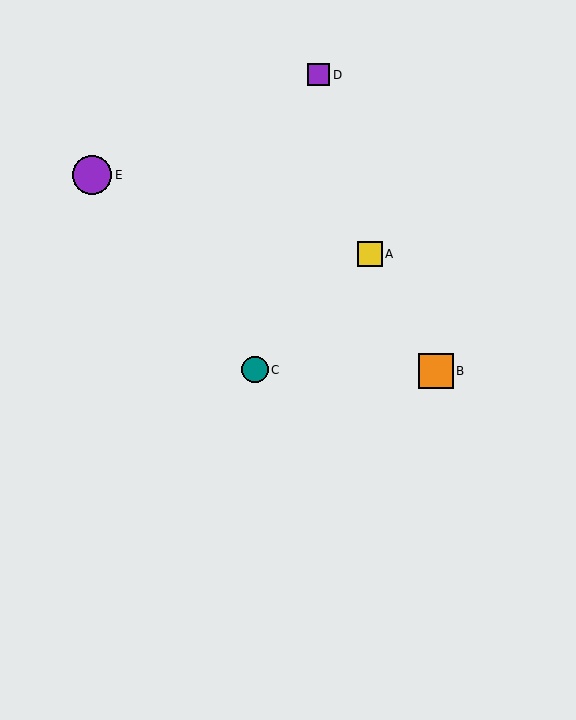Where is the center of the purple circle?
The center of the purple circle is at (92, 175).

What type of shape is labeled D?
Shape D is a purple square.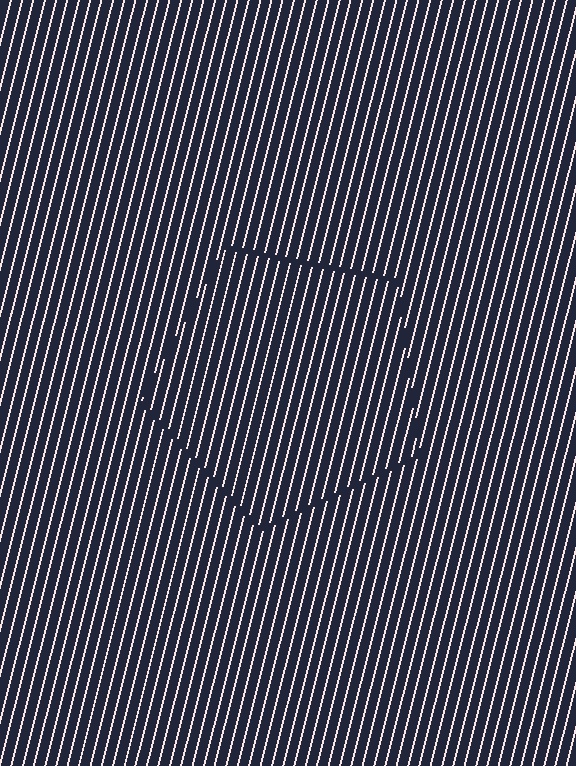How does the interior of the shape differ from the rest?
The interior of the shape contains the same grating, shifted by half a period — the contour is defined by the phase discontinuity where line-ends from the inner and outer gratings abut.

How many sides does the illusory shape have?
5 sides — the line-ends trace a pentagon.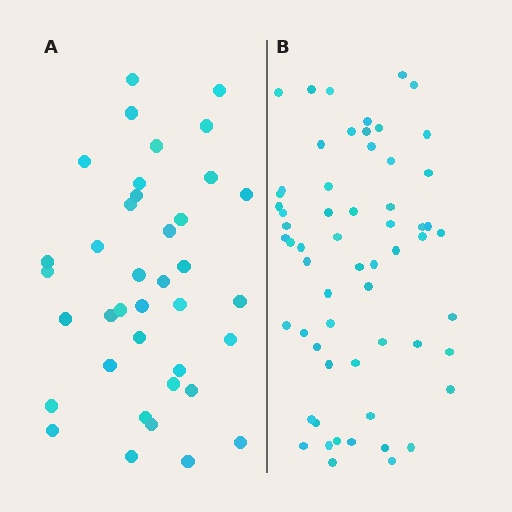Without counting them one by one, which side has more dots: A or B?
Region B (the right region) has more dots.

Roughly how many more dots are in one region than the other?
Region B has approximately 20 more dots than region A.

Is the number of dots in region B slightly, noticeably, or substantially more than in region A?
Region B has substantially more. The ratio is roughly 1.6 to 1.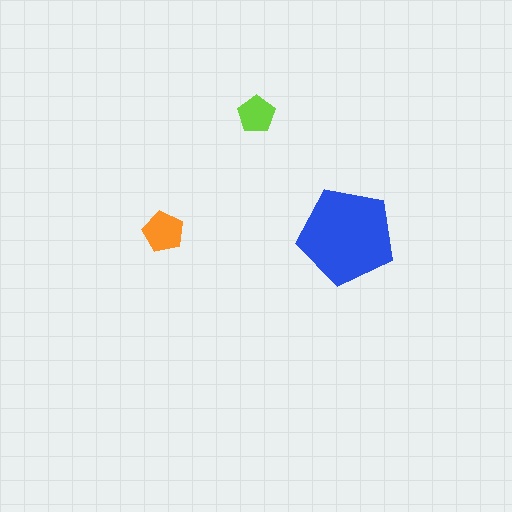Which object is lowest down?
The blue pentagon is bottommost.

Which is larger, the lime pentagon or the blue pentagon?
The blue one.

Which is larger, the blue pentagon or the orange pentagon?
The blue one.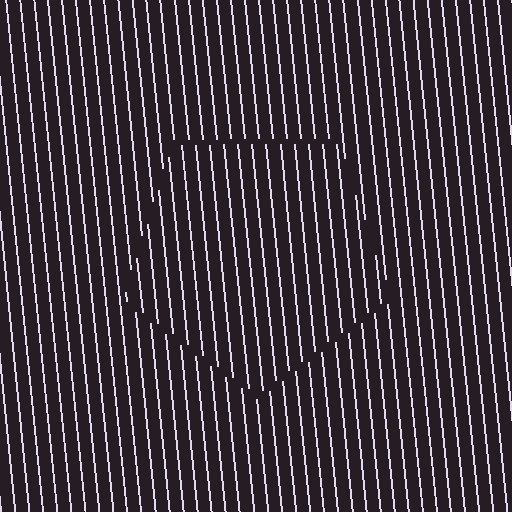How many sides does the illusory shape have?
5 sides — the line-ends trace a pentagon.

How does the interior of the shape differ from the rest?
The interior of the shape contains the same grating, shifted by half a period — the contour is defined by the phase discontinuity where line-ends from the inner and outer gratings abut.